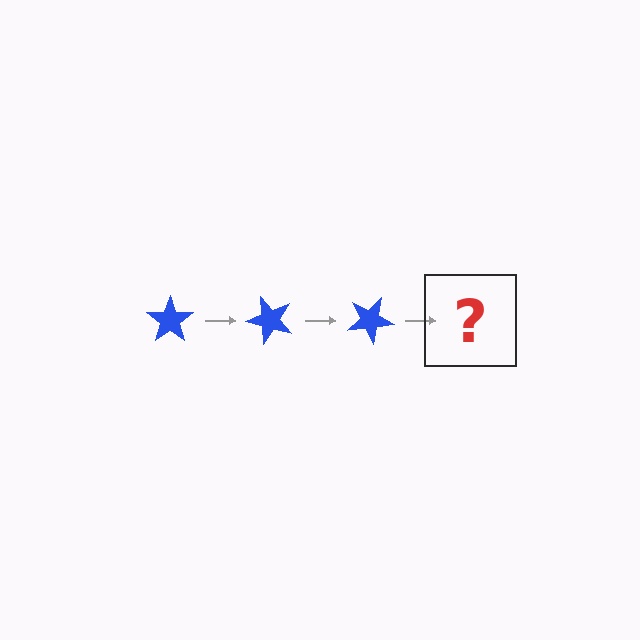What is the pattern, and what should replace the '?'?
The pattern is that the star rotates 50 degrees each step. The '?' should be a blue star rotated 150 degrees.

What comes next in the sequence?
The next element should be a blue star rotated 150 degrees.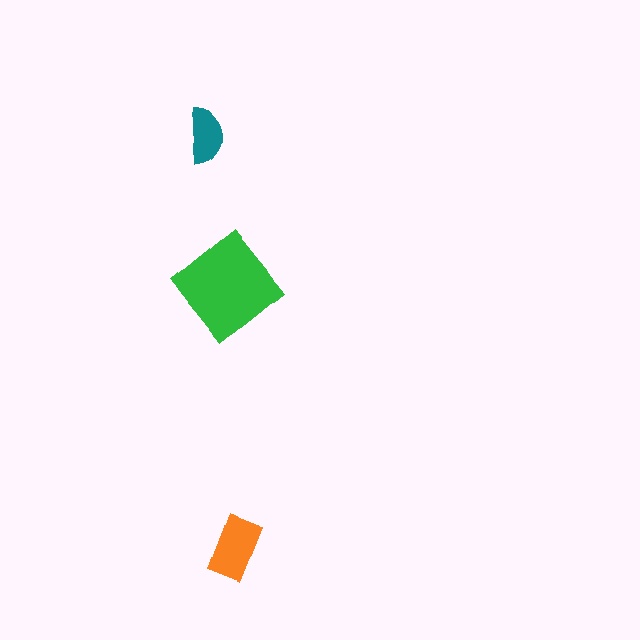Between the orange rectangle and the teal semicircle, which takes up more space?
The orange rectangle.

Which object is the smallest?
The teal semicircle.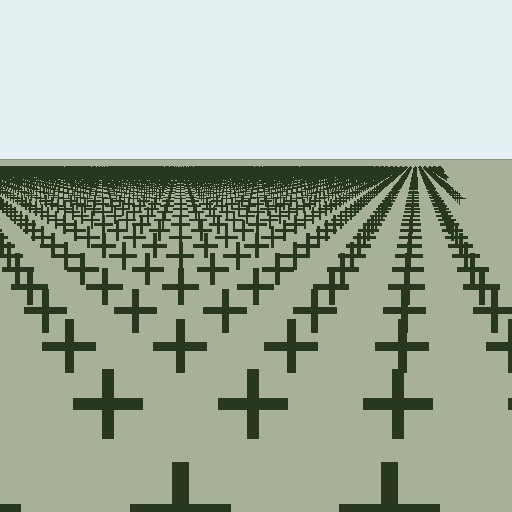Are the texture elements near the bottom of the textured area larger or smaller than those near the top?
Larger. Near the bottom, elements are closer to the viewer and appear at a bigger on-screen size.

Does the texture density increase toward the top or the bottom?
Density increases toward the top.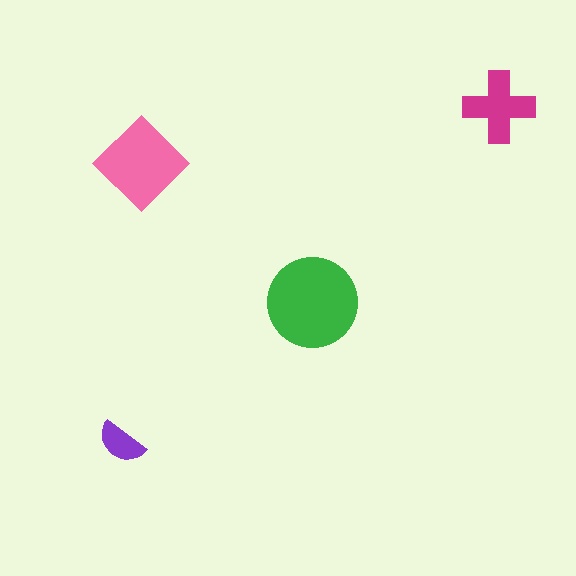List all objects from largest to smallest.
The green circle, the pink diamond, the magenta cross, the purple semicircle.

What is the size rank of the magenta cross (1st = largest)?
3rd.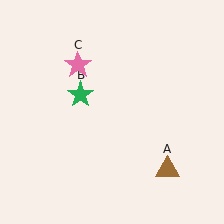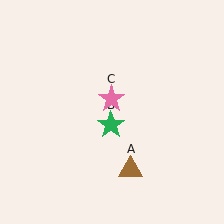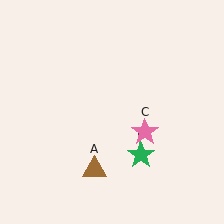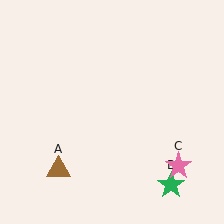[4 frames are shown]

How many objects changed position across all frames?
3 objects changed position: brown triangle (object A), green star (object B), pink star (object C).